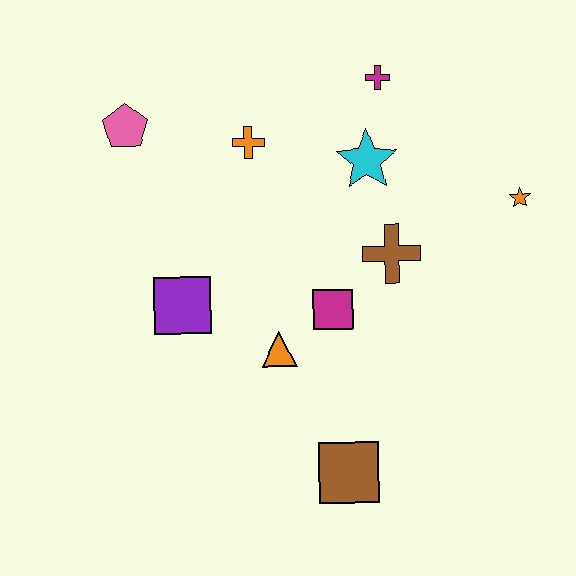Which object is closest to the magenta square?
The orange triangle is closest to the magenta square.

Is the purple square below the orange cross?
Yes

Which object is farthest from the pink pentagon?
The brown square is farthest from the pink pentagon.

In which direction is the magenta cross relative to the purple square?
The magenta cross is above the purple square.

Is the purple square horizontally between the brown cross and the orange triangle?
No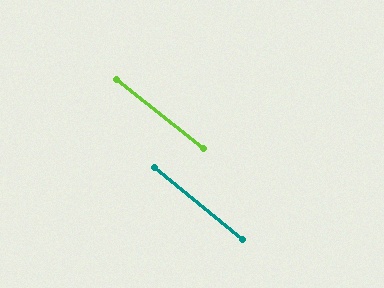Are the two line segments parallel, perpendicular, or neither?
Parallel — their directions differ by only 1.1°.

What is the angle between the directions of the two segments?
Approximately 1 degree.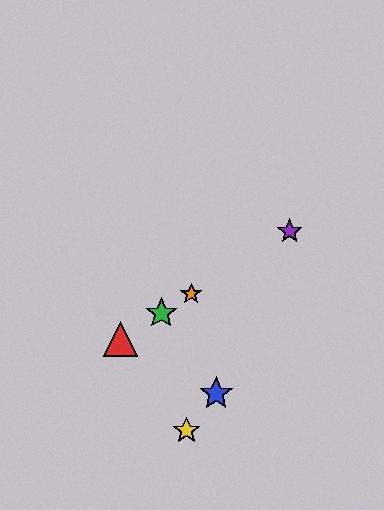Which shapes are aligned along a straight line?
The red triangle, the green star, the purple star, the orange star are aligned along a straight line.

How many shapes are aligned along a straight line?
4 shapes (the red triangle, the green star, the purple star, the orange star) are aligned along a straight line.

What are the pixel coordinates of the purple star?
The purple star is at (290, 231).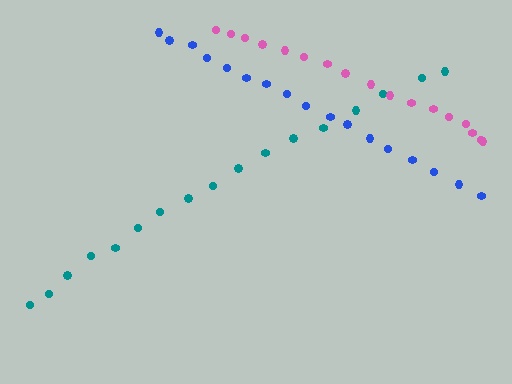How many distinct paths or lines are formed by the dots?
There are 3 distinct paths.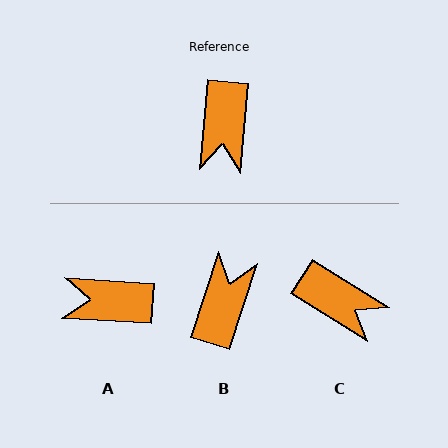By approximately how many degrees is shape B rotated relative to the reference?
Approximately 167 degrees counter-clockwise.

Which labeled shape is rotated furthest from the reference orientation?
B, about 167 degrees away.